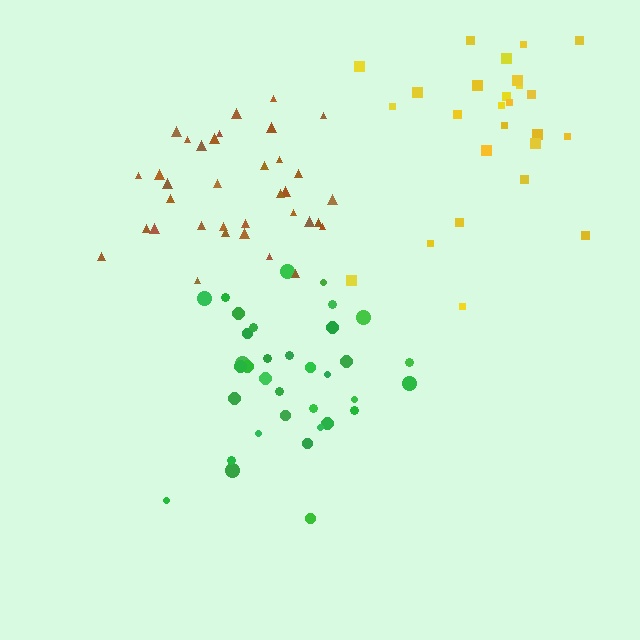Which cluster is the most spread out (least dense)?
Yellow.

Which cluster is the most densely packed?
Green.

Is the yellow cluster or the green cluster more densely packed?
Green.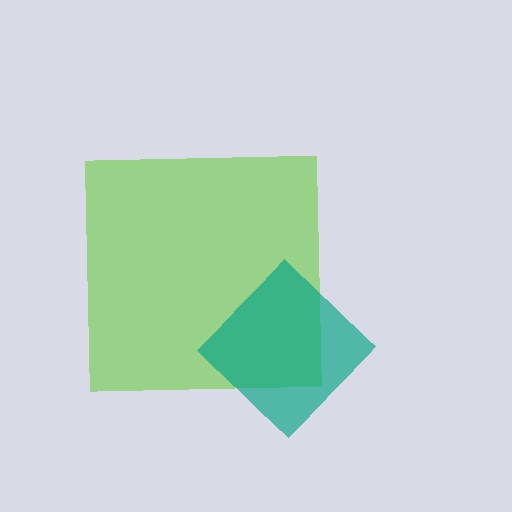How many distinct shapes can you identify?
There are 2 distinct shapes: a lime square, a teal diamond.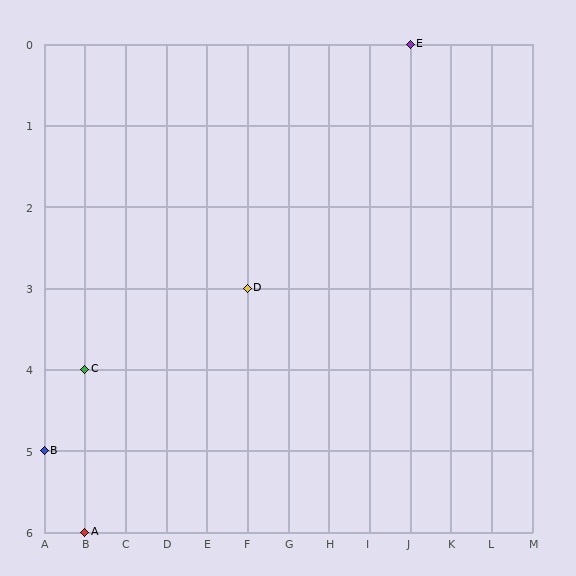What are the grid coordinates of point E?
Point E is at grid coordinates (J, 0).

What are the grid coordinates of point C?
Point C is at grid coordinates (B, 4).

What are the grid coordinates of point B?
Point B is at grid coordinates (A, 5).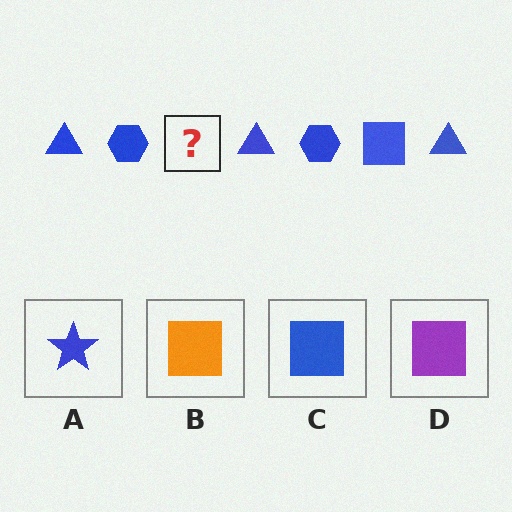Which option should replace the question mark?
Option C.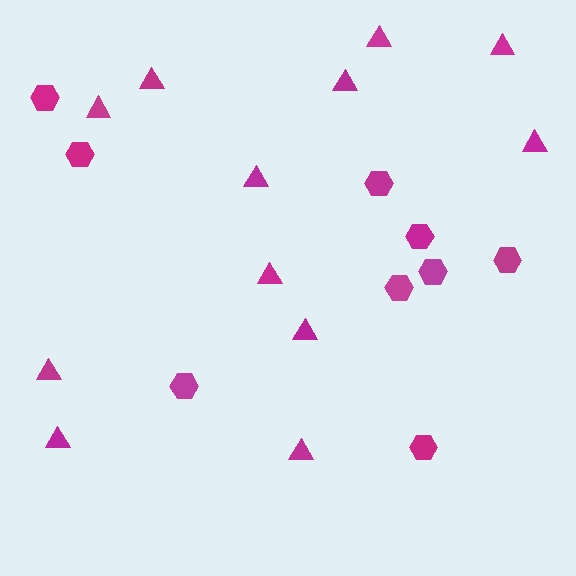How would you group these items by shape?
There are 2 groups: one group of hexagons (9) and one group of triangles (12).